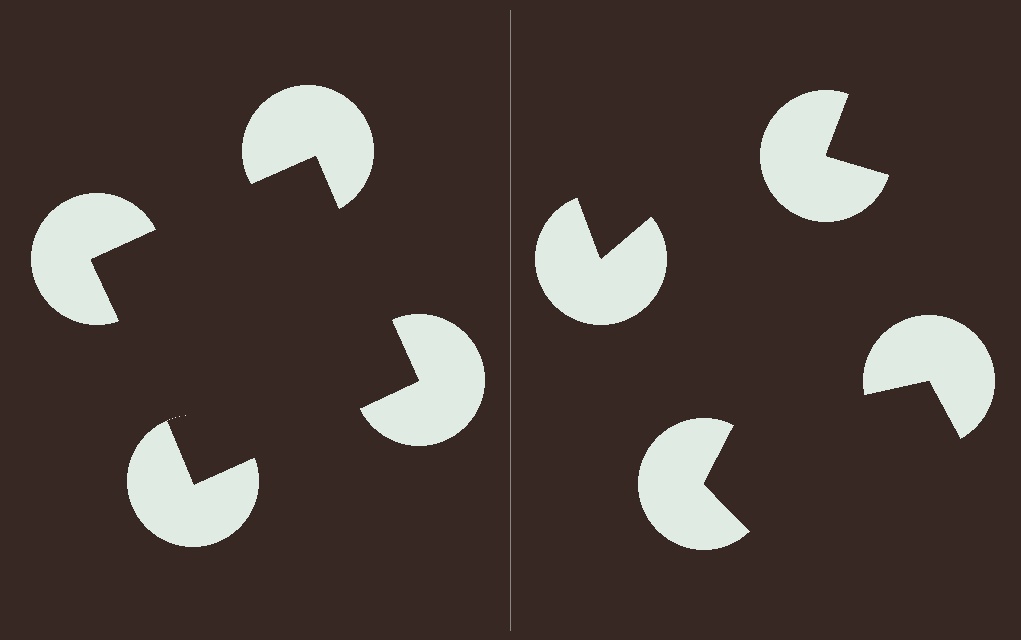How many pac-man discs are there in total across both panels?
8 — 4 on each side.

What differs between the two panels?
The pac-man discs are positioned identically on both sides; only the wedge orientations differ. On the left they align to a square; on the right they are misaligned.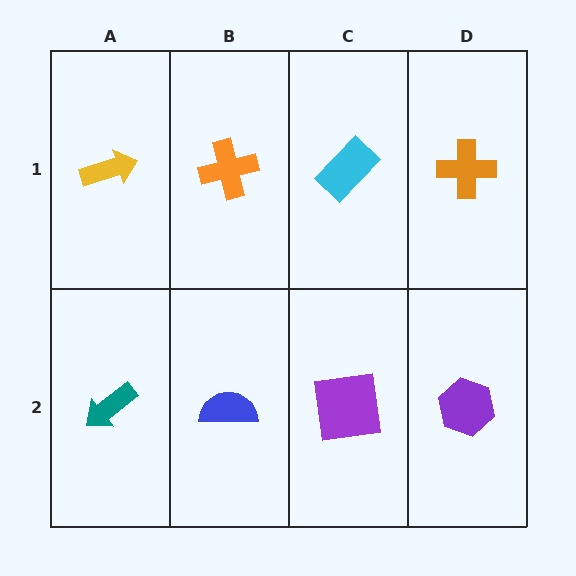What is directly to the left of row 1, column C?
An orange cross.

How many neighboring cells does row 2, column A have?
2.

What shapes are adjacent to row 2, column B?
An orange cross (row 1, column B), a teal arrow (row 2, column A), a purple square (row 2, column C).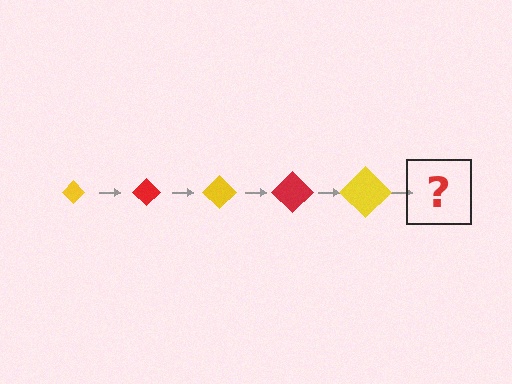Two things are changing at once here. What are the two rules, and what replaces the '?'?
The two rules are that the diamond grows larger each step and the color cycles through yellow and red. The '?' should be a red diamond, larger than the previous one.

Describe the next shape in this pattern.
It should be a red diamond, larger than the previous one.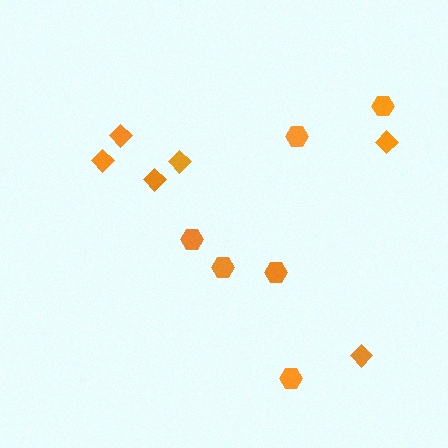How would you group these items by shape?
There are 2 groups: one group of diamonds (6) and one group of hexagons (6).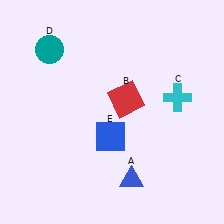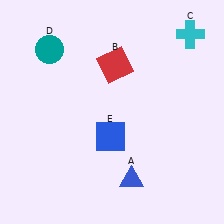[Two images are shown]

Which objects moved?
The objects that moved are: the red square (B), the cyan cross (C).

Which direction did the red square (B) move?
The red square (B) moved up.